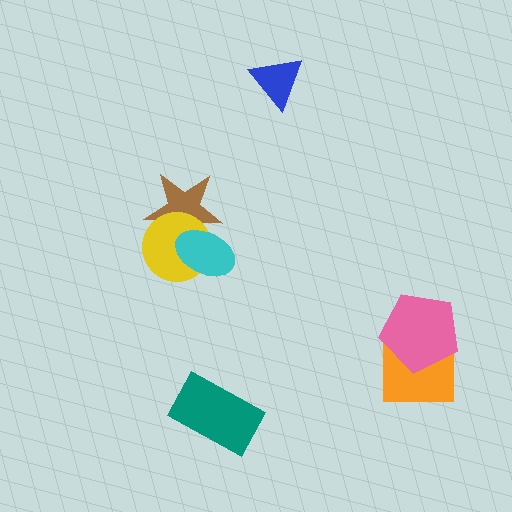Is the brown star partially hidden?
Yes, it is partially covered by another shape.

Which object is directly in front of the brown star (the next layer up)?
The yellow circle is directly in front of the brown star.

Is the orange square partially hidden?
Yes, it is partially covered by another shape.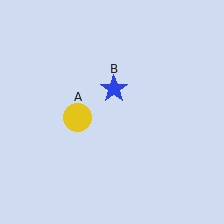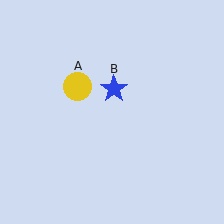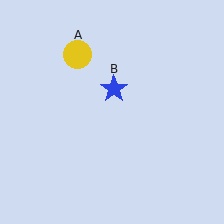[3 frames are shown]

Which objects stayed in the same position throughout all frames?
Blue star (object B) remained stationary.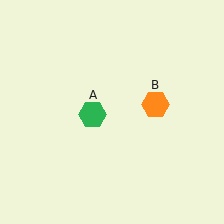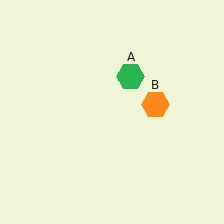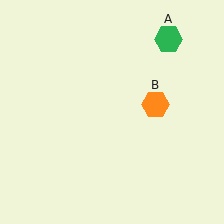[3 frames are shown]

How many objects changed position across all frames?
1 object changed position: green hexagon (object A).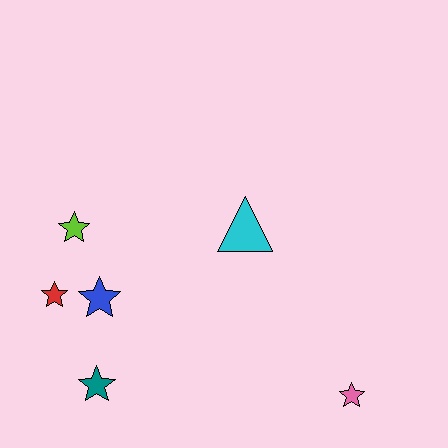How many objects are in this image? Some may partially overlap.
There are 6 objects.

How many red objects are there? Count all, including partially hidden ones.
There is 1 red object.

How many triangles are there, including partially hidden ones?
There is 1 triangle.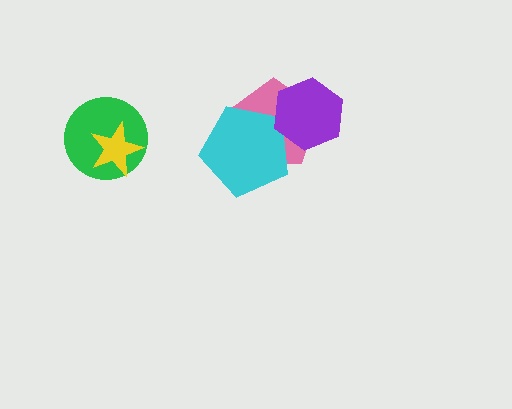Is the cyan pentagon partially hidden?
Yes, it is partially covered by another shape.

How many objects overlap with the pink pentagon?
2 objects overlap with the pink pentagon.